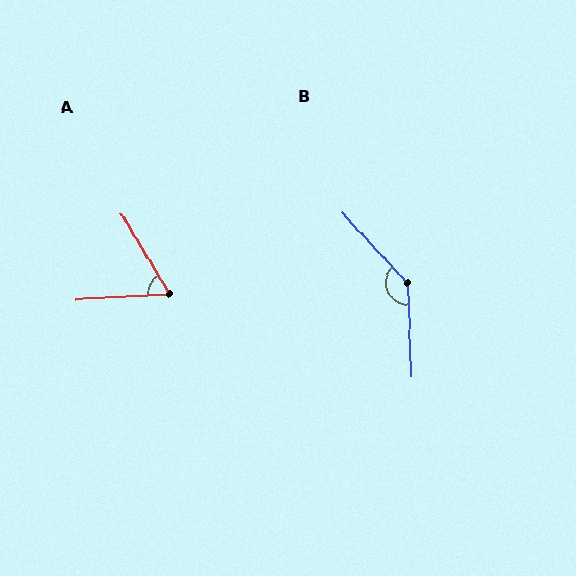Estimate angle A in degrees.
Approximately 62 degrees.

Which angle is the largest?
B, at approximately 139 degrees.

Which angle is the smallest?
A, at approximately 62 degrees.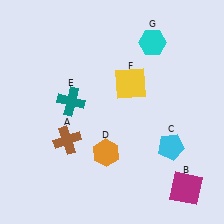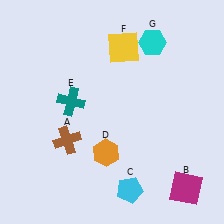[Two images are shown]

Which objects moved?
The objects that moved are: the cyan pentagon (C), the yellow square (F).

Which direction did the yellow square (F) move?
The yellow square (F) moved up.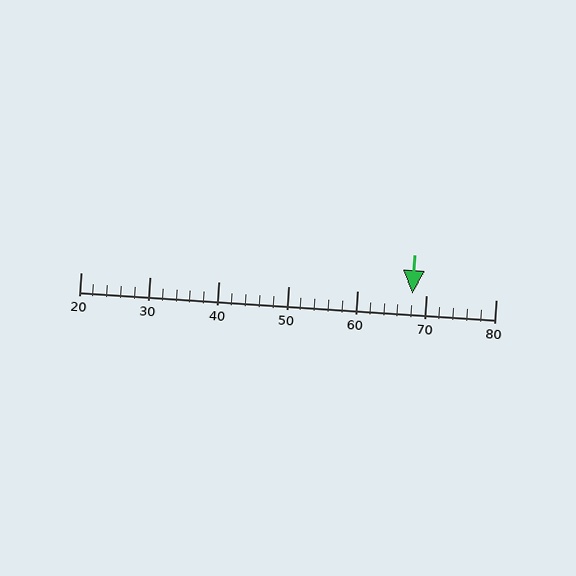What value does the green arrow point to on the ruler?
The green arrow points to approximately 68.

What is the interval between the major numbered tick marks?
The major tick marks are spaced 10 units apart.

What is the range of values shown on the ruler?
The ruler shows values from 20 to 80.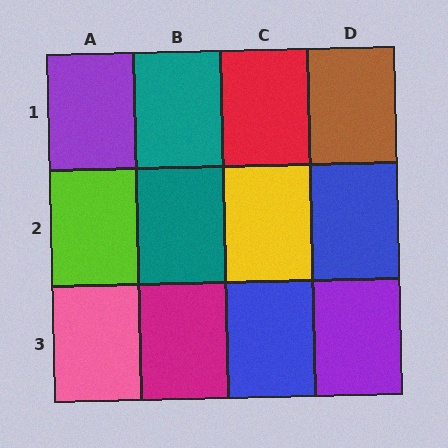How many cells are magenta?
1 cell is magenta.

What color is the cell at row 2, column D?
Blue.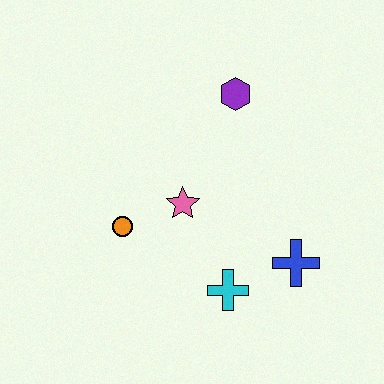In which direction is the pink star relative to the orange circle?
The pink star is to the right of the orange circle.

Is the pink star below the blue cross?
No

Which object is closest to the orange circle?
The pink star is closest to the orange circle.